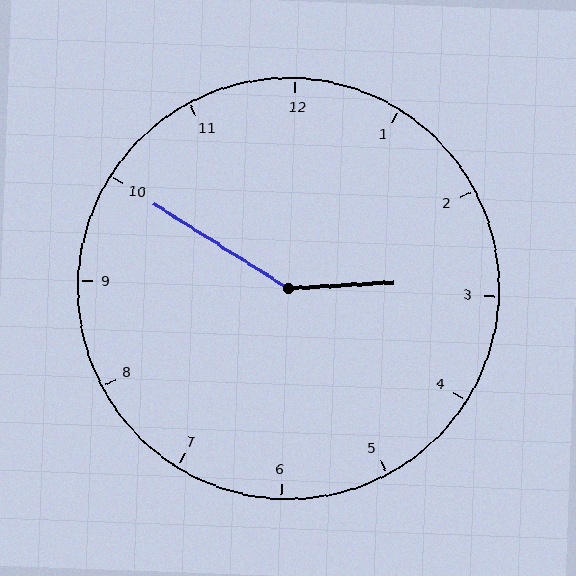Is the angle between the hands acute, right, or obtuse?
It is obtuse.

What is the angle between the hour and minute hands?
Approximately 145 degrees.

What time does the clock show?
2:50.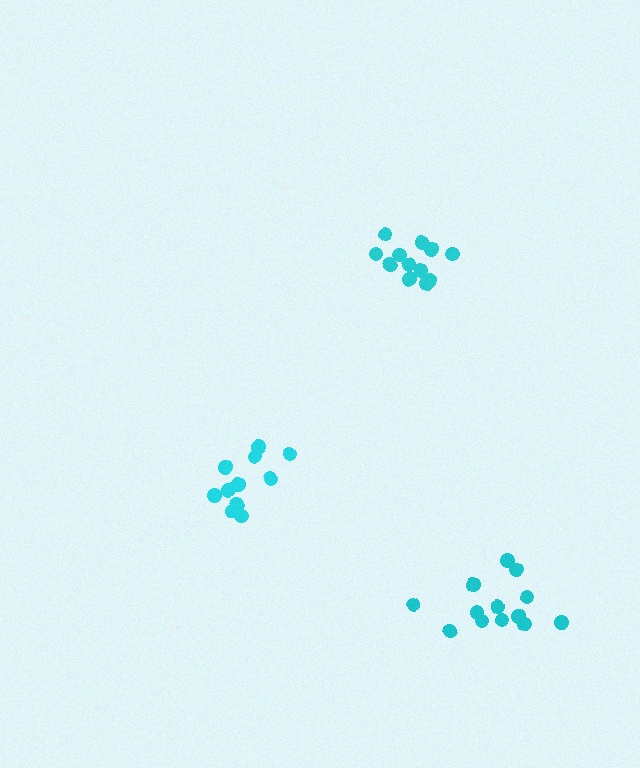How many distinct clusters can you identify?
There are 3 distinct clusters.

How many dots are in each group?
Group 1: 13 dots, Group 2: 12 dots, Group 3: 12 dots (37 total).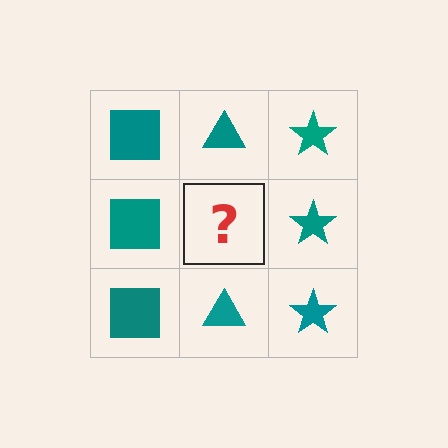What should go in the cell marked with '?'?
The missing cell should contain a teal triangle.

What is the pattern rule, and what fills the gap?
The rule is that each column has a consistent shape. The gap should be filled with a teal triangle.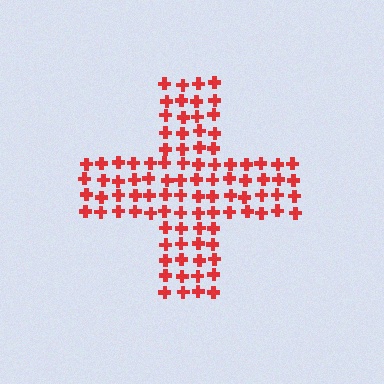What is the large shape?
The large shape is a cross.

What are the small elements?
The small elements are crosses.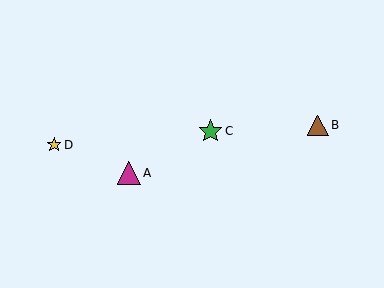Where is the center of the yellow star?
The center of the yellow star is at (54, 145).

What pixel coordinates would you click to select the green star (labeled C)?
Click at (211, 131) to select the green star C.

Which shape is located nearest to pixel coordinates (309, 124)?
The brown triangle (labeled B) at (318, 126) is nearest to that location.